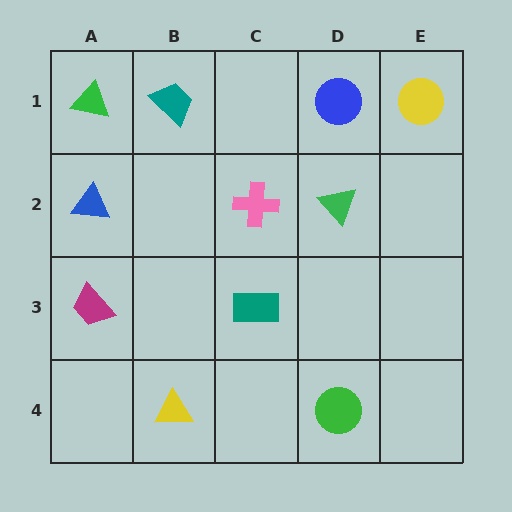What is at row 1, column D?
A blue circle.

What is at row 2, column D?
A green triangle.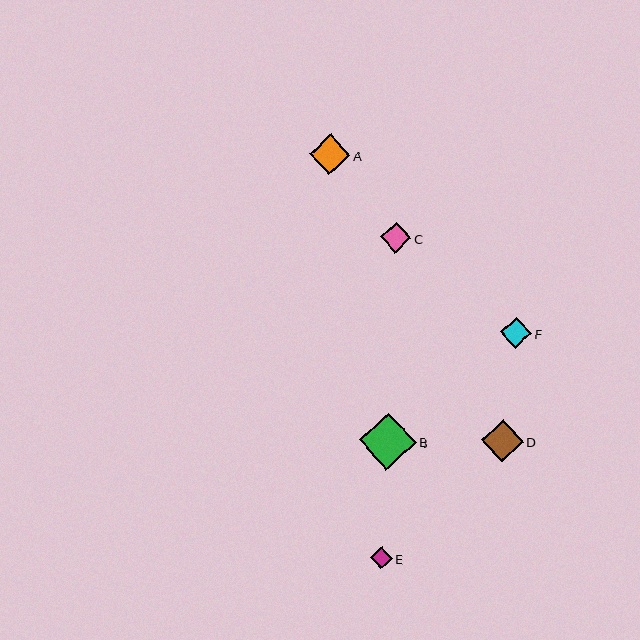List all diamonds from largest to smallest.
From largest to smallest: B, D, A, F, C, E.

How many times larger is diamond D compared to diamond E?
Diamond D is approximately 1.9 times the size of diamond E.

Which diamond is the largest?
Diamond B is the largest with a size of approximately 57 pixels.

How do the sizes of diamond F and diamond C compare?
Diamond F and diamond C are approximately the same size.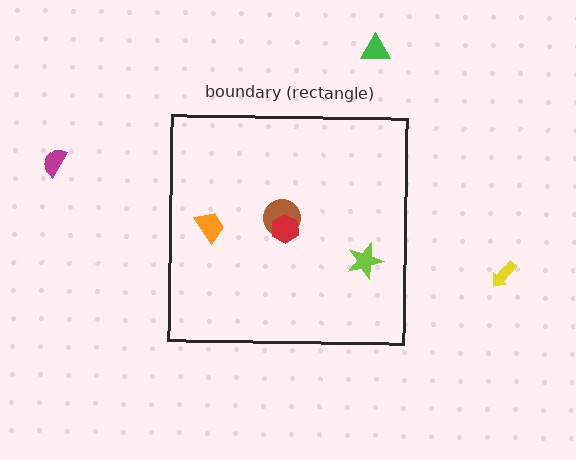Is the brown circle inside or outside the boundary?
Inside.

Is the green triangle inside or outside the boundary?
Outside.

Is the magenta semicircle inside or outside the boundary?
Outside.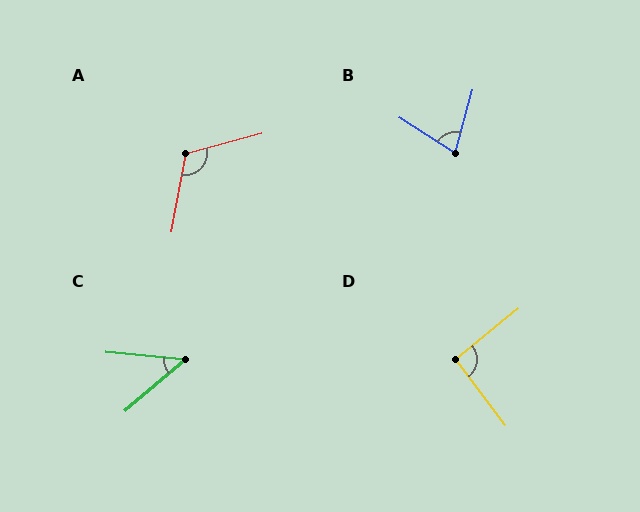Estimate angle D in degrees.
Approximately 92 degrees.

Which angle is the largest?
A, at approximately 115 degrees.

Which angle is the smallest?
C, at approximately 46 degrees.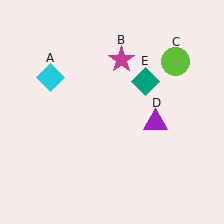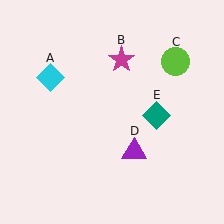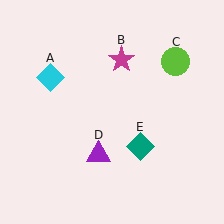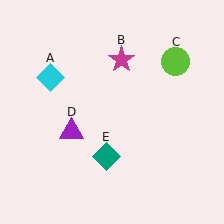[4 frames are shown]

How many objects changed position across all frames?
2 objects changed position: purple triangle (object D), teal diamond (object E).